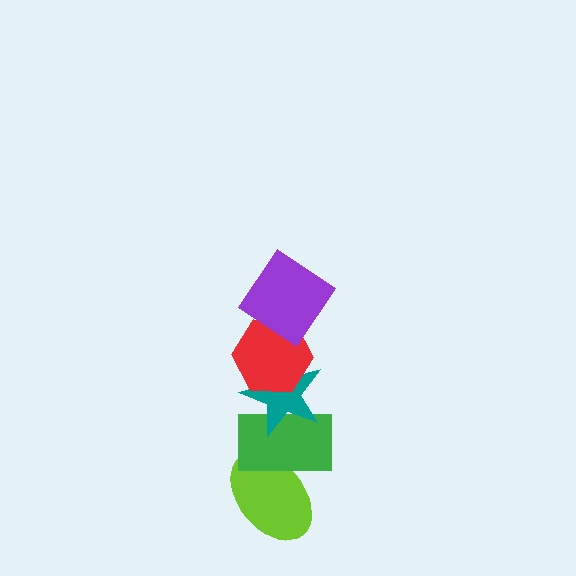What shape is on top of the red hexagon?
The purple diamond is on top of the red hexagon.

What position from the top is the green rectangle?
The green rectangle is 4th from the top.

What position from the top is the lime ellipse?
The lime ellipse is 5th from the top.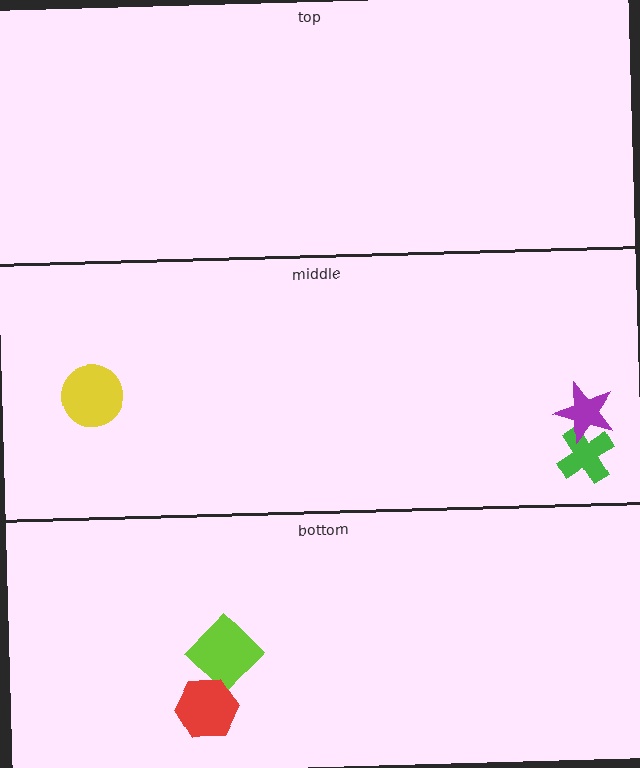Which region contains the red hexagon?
The bottom region.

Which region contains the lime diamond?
The bottom region.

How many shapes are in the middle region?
3.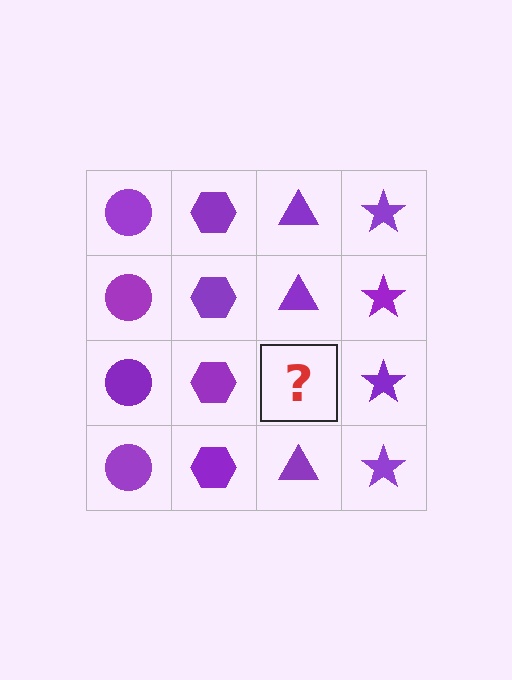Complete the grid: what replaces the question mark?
The question mark should be replaced with a purple triangle.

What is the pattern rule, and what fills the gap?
The rule is that each column has a consistent shape. The gap should be filled with a purple triangle.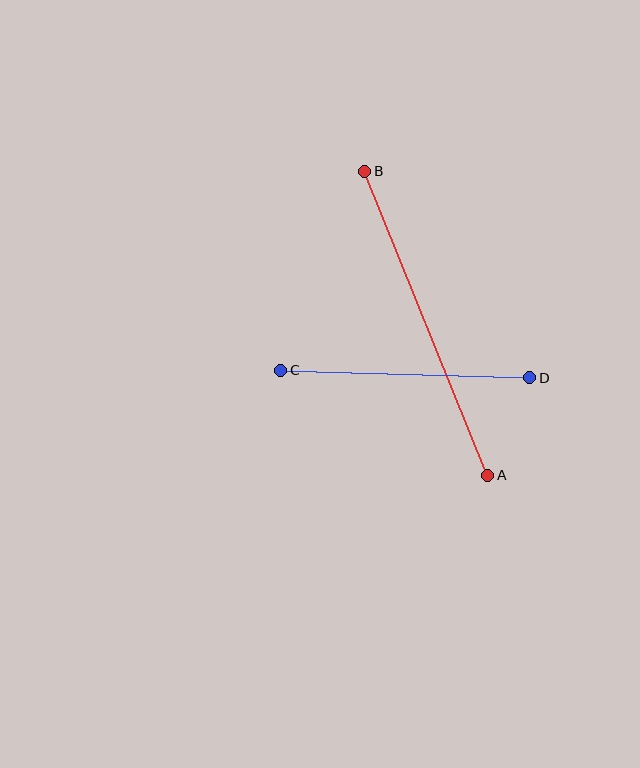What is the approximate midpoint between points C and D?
The midpoint is at approximately (405, 374) pixels.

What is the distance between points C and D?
The distance is approximately 249 pixels.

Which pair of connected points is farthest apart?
Points A and B are farthest apart.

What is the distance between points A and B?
The distance is approximately 328 pixels.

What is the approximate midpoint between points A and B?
The midpoint is at approximately (426, 323) pixels.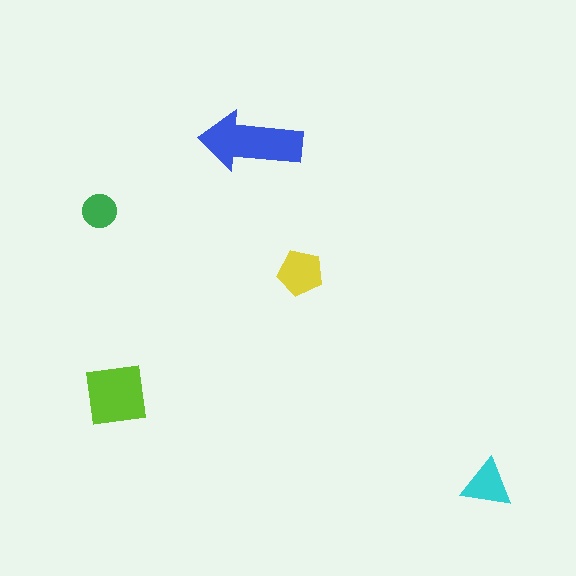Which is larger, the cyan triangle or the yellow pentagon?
The yellow pentagon.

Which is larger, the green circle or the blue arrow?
The blue arrow.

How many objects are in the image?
There are 5 objects in the image.